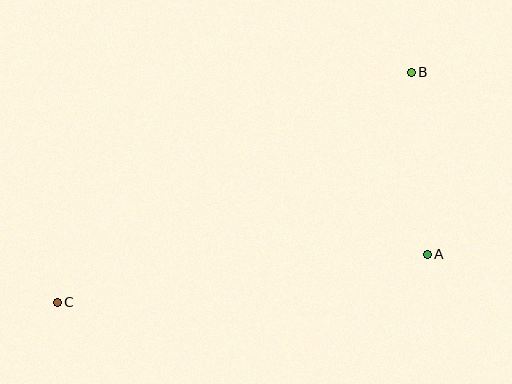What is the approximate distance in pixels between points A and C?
The distance between A and C is approximately 373 pixels.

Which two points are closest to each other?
Points A and B are closest to each other.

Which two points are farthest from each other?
Points B and C are farthest from each other.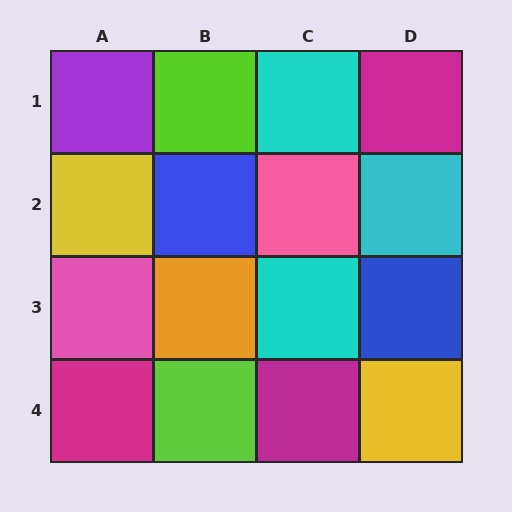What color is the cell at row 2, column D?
Cyan.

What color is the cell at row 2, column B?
Blue.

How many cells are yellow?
2 cells are yellow.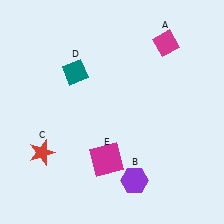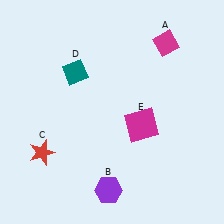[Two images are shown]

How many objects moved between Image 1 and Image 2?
2 objects moved between the two images.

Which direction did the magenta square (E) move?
The magenta square (E) moved up.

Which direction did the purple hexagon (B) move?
The purple hexagon (B) moved left.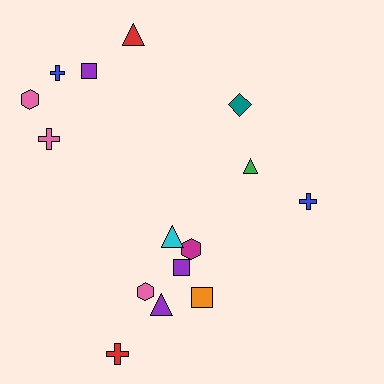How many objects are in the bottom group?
There are 7 objects.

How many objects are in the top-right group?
There are 3 objects.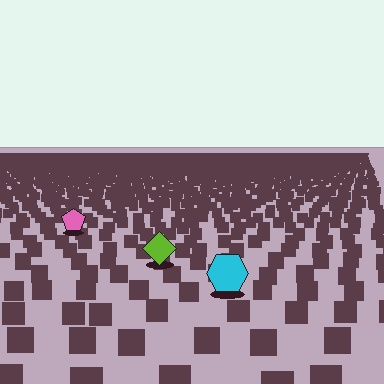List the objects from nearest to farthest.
From nearest to farthest: the cyan hexagon, the lime diamond, the pink pentagon.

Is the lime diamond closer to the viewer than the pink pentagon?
Yes. The lime diamond is closer — you can tell from the texture gradient: the ground texture is coarser near it.